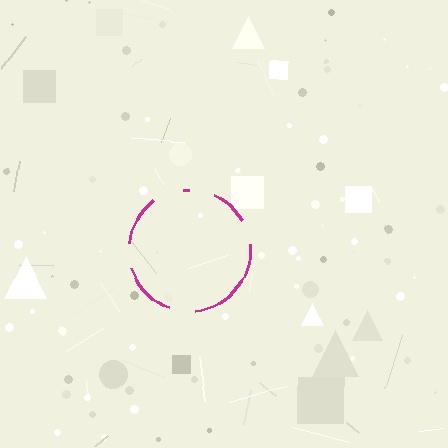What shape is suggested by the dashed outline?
The dashed outline suggests a circle.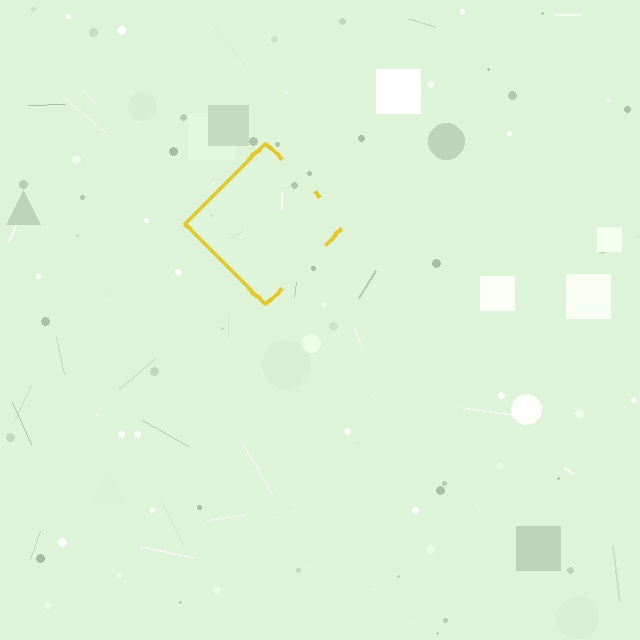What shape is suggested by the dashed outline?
The dashed outline suggests a diamond.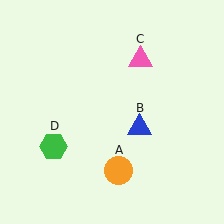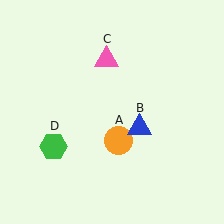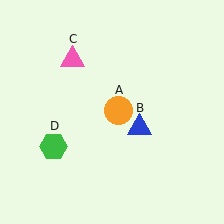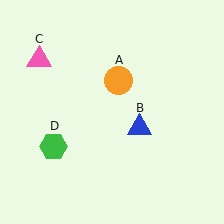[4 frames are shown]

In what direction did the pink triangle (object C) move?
The pink triangle (object C) moved left.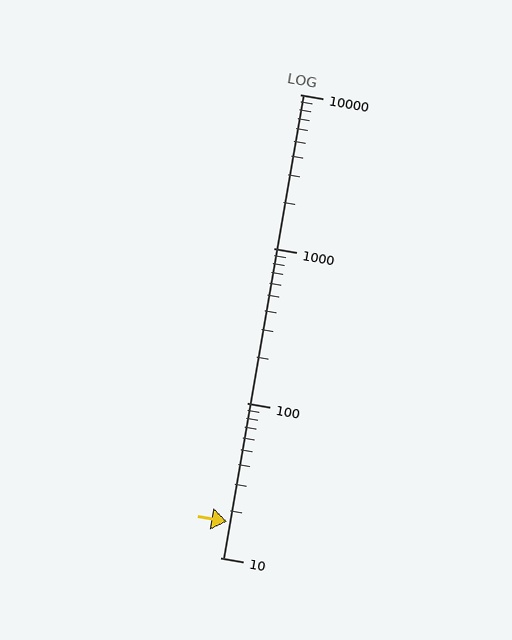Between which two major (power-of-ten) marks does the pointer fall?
The pointer is between 10 and 100.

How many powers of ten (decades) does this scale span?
The scale spans 3 decades, from 10 to 10000.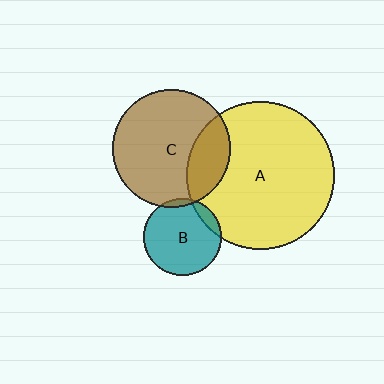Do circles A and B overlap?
Yes.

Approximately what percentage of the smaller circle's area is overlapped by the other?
Approximately 10%.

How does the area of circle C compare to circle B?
Approximately 2.3 times.